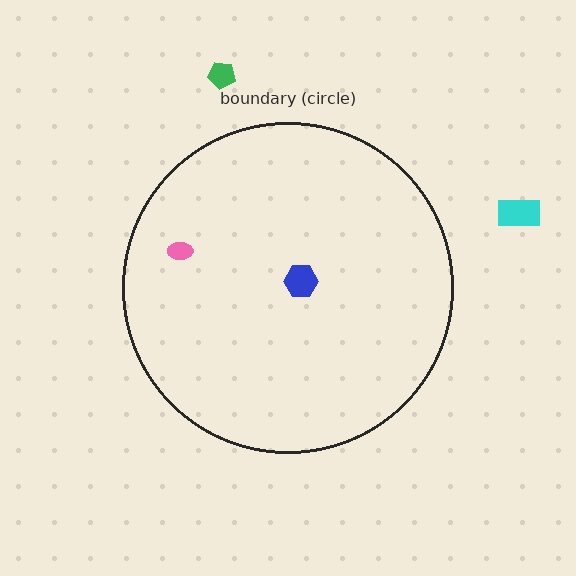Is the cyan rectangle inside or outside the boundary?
Outside.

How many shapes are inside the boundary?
2 inside, 2 outside.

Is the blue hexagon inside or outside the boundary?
Inside.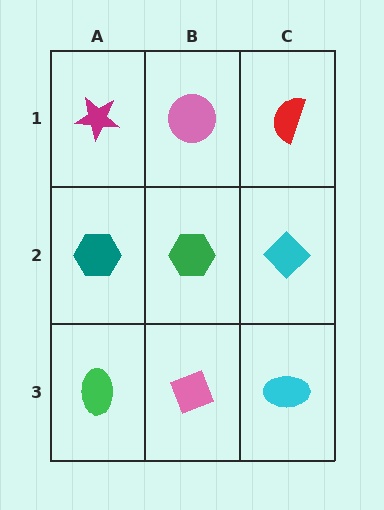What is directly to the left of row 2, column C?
A green hexagon.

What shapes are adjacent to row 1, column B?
A green hexagon (row 2, column B), a magenta star (row 1, column A), a red semicircle (row 1, column C).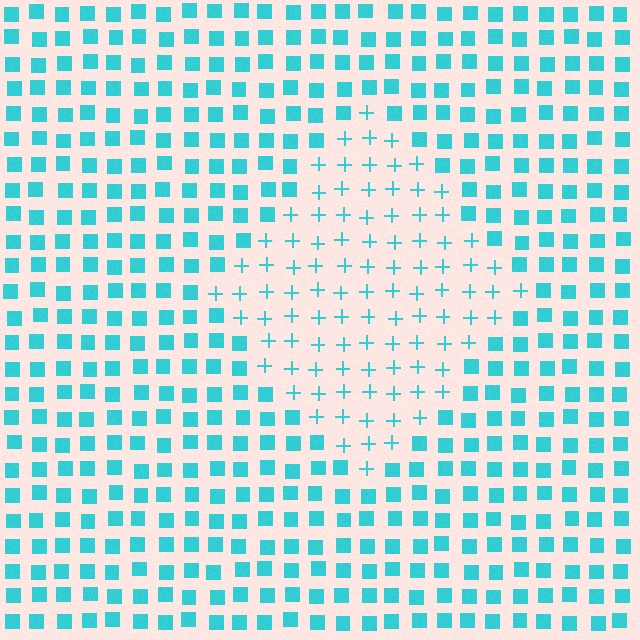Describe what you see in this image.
The image is filled with small cyan elements arranged in a uniform grid. A diamond-shaped region contains plus signs, while the surrounding area contains squares. The boundary is defined purely by the change in element shape.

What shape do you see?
I see a diamond.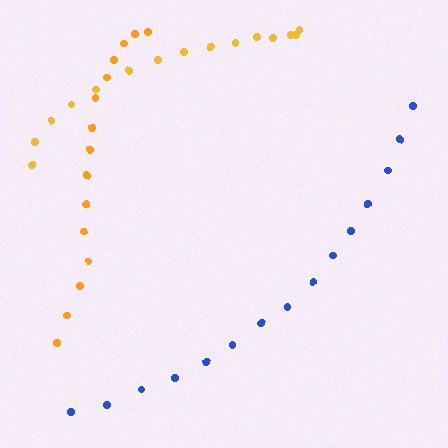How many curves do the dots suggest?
There are 3 distinct paths.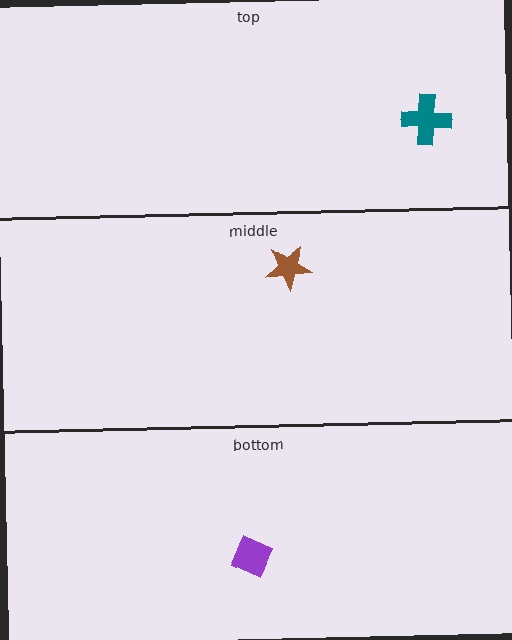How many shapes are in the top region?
1.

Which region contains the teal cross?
The top region.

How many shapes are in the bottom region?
1.